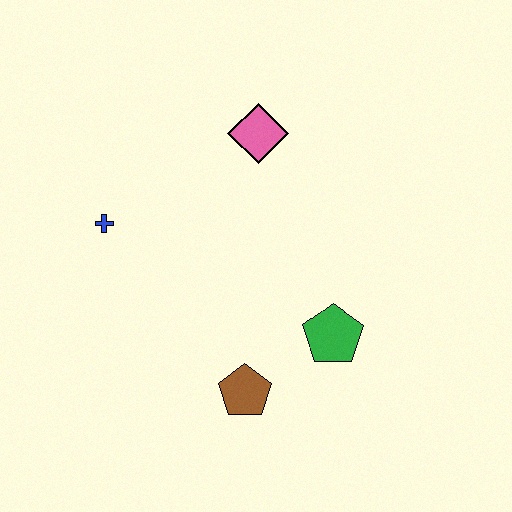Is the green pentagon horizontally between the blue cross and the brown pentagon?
No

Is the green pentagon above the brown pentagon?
Yes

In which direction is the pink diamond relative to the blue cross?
The pink diamond is to the right of the blue cross.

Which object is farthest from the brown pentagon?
The pink diamond is farthest from the brown pentagon.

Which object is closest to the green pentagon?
The brown pentagon is closest to the green pentagon.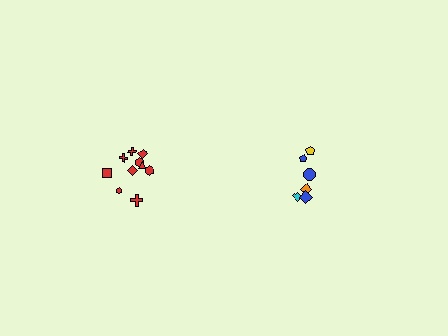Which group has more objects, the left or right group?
The left group.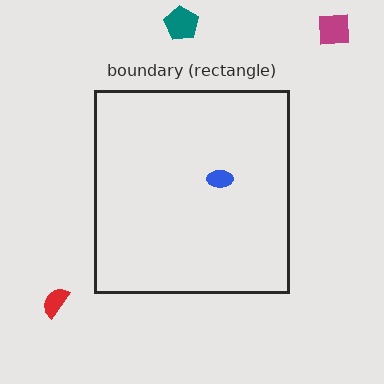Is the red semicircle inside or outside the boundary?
Outside.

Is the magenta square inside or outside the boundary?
Outside.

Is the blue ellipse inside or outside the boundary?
Inside.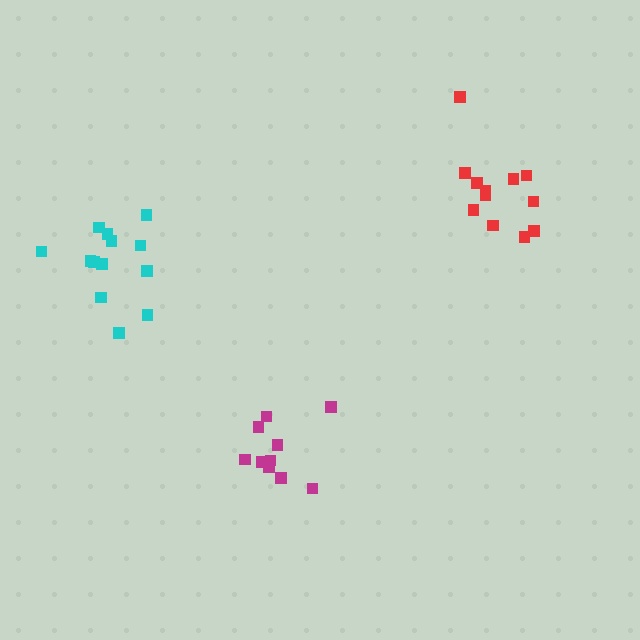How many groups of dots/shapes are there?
There are 3 groups.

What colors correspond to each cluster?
The clusters are colored: red, cyan, magenta.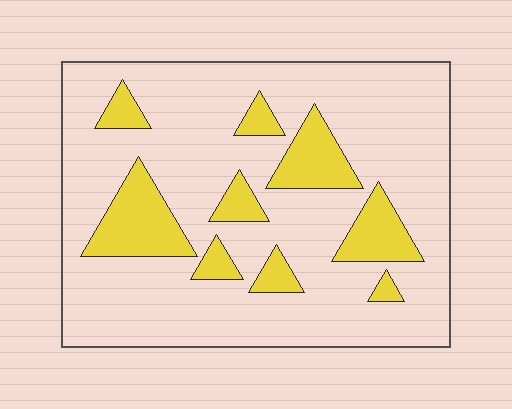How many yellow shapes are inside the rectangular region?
9.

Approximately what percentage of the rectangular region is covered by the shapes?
Approximately 20%.